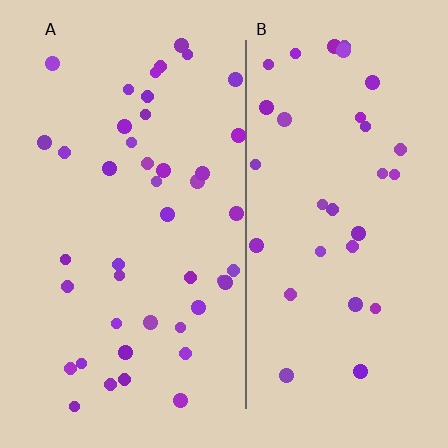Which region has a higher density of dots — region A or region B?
A (the left).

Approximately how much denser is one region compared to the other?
Approximately 1.3× — region A over region B.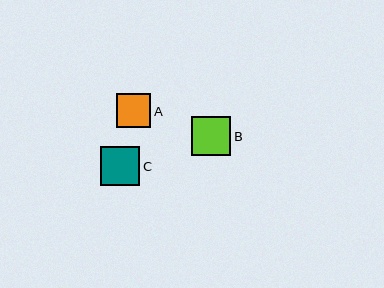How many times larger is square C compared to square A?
Square C is approximately 1.1 times the size of square A.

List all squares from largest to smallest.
From largest to smallest: B, C, A.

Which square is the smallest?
Square A is the smallest with a size of approximately 34 pixels.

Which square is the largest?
Square B is the largest with a size of approximately 39 pixels.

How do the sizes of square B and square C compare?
Square B and square C are approximately the same size.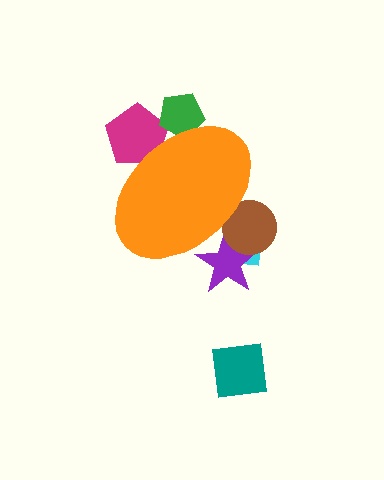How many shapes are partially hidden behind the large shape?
5 shapes are partially hidden.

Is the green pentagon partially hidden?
Yes, the green pentagon is partially hidden behind the orange ellipse.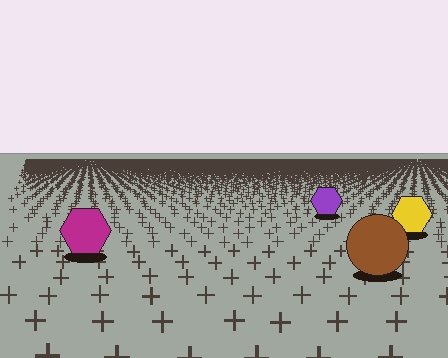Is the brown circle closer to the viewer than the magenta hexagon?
Yes. The brown circle is closer — you can tell from the texture gradient: the ground texture is coarser near it.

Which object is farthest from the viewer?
The purple hexagon is farthest from the viewer. It appears smaller and the ground texture around it is denser.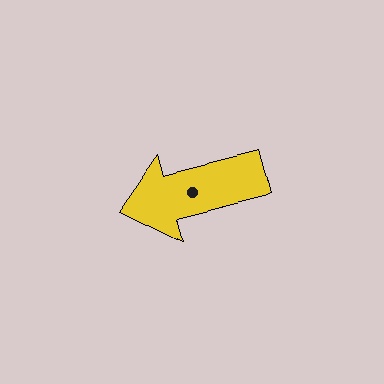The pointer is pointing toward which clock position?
Roughly 9 o'clock.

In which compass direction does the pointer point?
West.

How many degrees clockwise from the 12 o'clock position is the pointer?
Approximately 256 degrees.